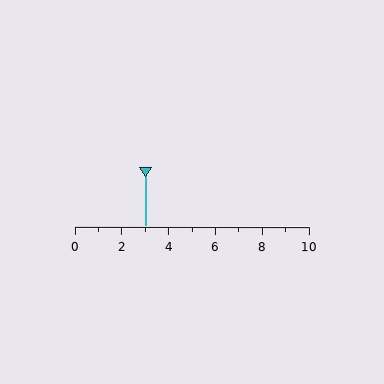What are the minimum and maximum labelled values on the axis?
The axis runs from 0 to 10.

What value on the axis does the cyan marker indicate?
The marker indicates approximately 3.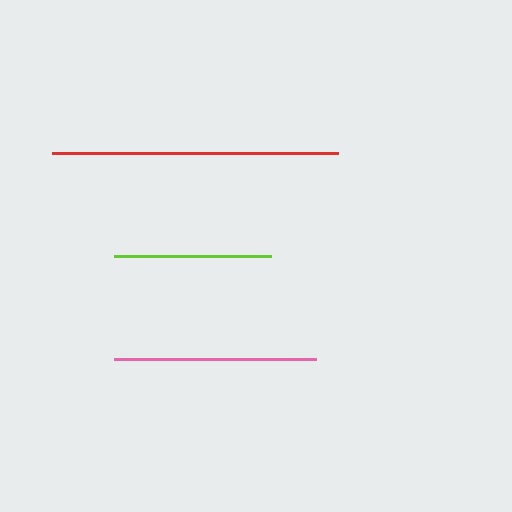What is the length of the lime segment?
The lime segment is approximately 157 pixels long.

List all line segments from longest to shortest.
From longest to shortest: red, pink, lime.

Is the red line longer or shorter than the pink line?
The red line is longer than the pink line.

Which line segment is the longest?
The red line is the longest at approximately 286 pixels.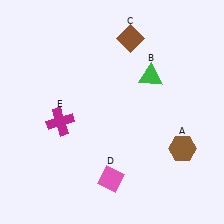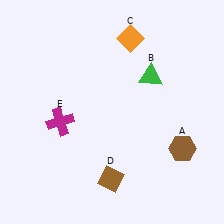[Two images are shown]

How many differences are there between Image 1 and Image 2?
There are 2 differences between the two images.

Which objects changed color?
C changed from brown to orange. D changed from pink to brown.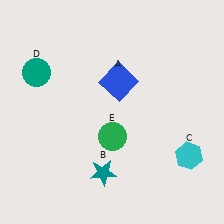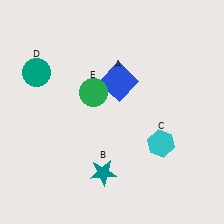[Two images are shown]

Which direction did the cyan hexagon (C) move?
The cyan hexagon (C) moved left.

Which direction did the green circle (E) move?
The green circle (E) moved up.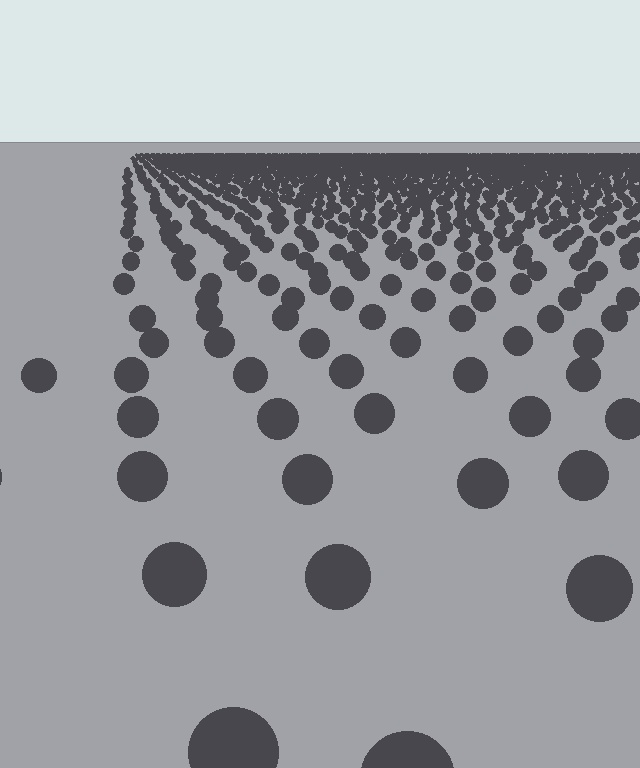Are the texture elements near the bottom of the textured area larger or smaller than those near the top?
Larger. Near the bottom, elements are closer to the viewer and appear at a bigger on-screen size.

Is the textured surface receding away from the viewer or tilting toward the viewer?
The surface is receding away from the viewer. Texture elements get smaller and denser toward the top.